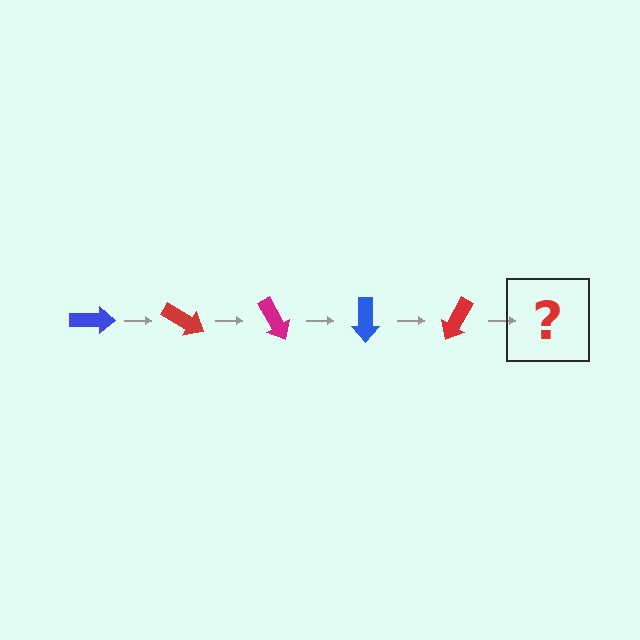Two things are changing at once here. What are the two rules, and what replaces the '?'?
The two rules are that it rotates 30 degrees each step and the color cycles through blue, red, and magenta. The '?' should be a magenta arrow, rotated 150 degrees from the start.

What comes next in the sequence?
The next element should be a magenta arrow, rotated 150 degrees from the start.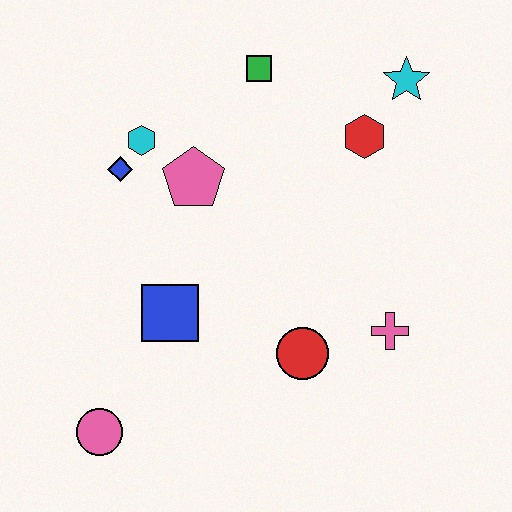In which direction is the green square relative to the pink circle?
The green square is above the pink circle.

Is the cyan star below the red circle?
No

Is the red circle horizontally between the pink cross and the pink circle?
Yes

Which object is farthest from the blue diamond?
The pink cross is farthest from the blue diamond.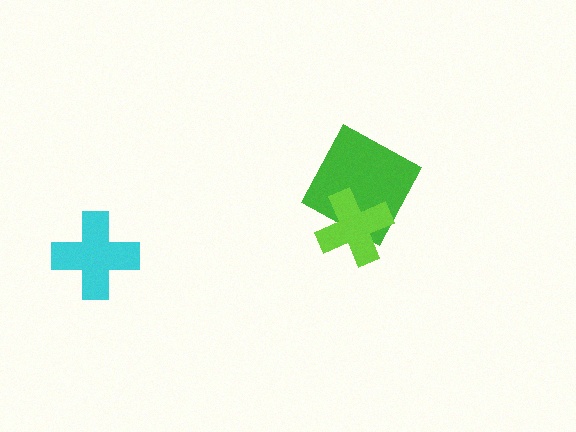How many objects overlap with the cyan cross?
0 objects overlap with the cyan cross.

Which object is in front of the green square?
The lime cross is in front of the green square.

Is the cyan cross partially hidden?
No, no other shape covers it.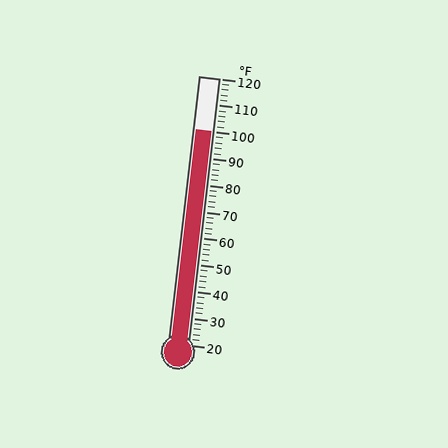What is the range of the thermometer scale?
The thermometer scale ranges from 20°F to 120°F.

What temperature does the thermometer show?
The thermometer shows approximately 100°F.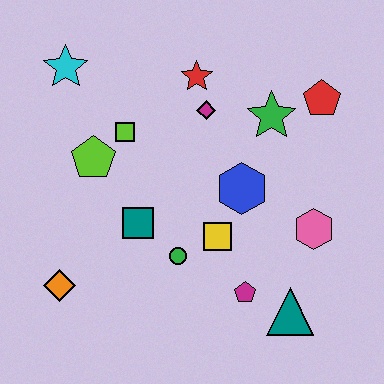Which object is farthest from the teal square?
The red pentagon is farthest from the teal square.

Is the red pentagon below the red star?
Yes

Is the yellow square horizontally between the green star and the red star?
Yes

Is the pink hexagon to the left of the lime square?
No